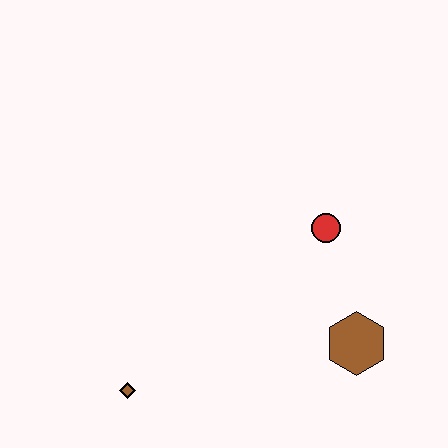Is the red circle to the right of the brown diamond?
Yes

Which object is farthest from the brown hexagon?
The brown diamond is farthest from the brown hexagon.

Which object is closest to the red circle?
The brown hexagon is closest to the red circle.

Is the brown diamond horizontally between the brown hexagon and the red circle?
No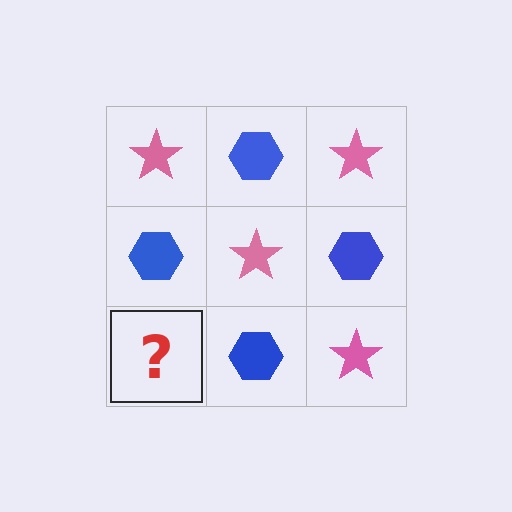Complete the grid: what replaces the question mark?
The question mark should be replaced with a pink star.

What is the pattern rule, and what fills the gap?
The rule is that it alternates pink star and blue hexagon in a checkerboard pattern. The gap should be filled with a pink star.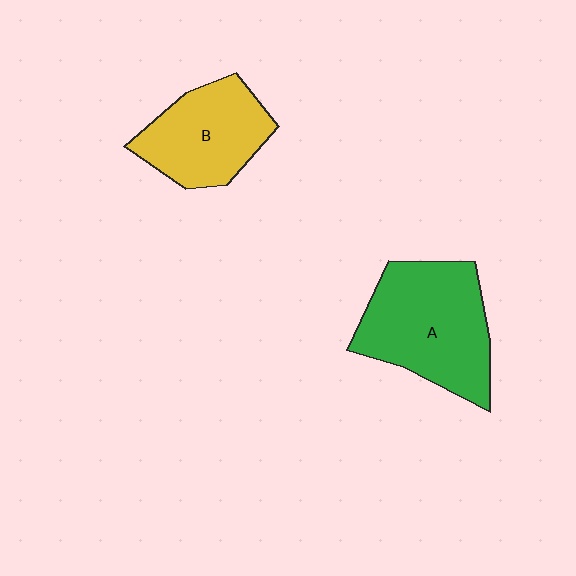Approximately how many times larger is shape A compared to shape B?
Approximately 1.4 times.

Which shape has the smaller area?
Shape B (yellow).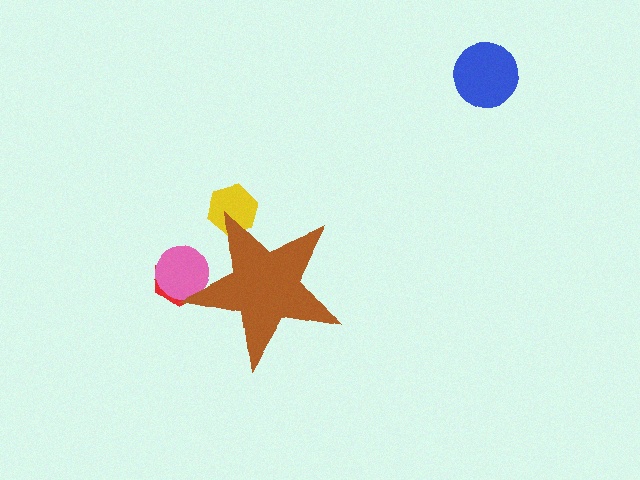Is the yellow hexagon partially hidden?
Yes, the yellow hexagon is partially hidden behind the brown star.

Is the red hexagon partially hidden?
Yes, the red hexagon is partially hidden behind the brown star.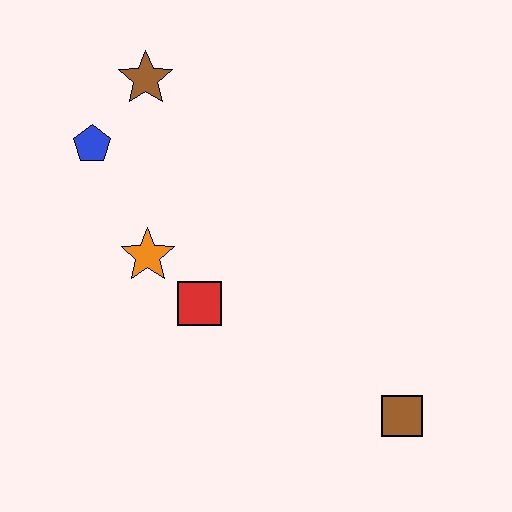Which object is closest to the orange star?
The red square is closest to the orange star.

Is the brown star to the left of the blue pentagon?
No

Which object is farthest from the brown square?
The brown star is farthest from the brown square.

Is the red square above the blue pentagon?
No